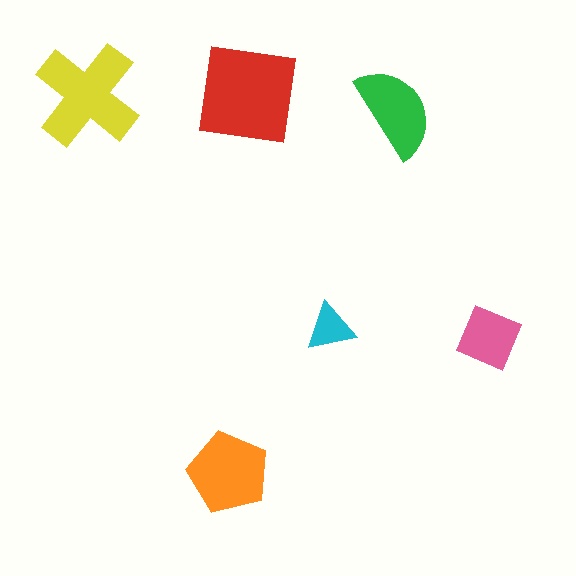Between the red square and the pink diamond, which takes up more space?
The red square.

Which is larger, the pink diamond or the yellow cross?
The yellow cross.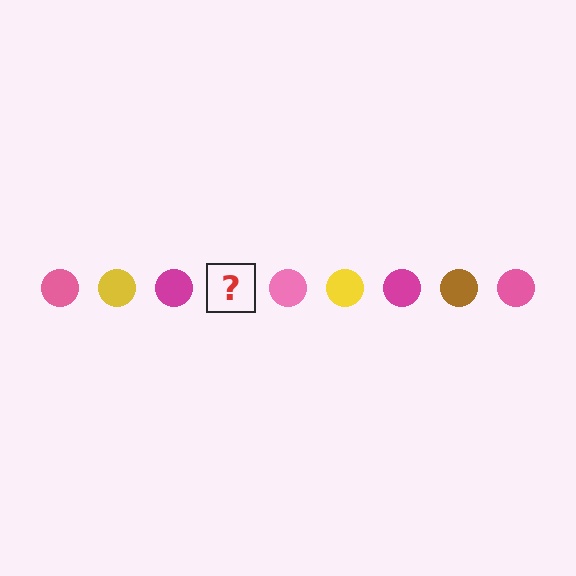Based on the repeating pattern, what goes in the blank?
The blank should be a brown circle.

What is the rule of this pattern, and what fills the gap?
The rule is that the pattern cycles through pink, yellow, magenta, brown circles. The gap should be filled with a brown circle.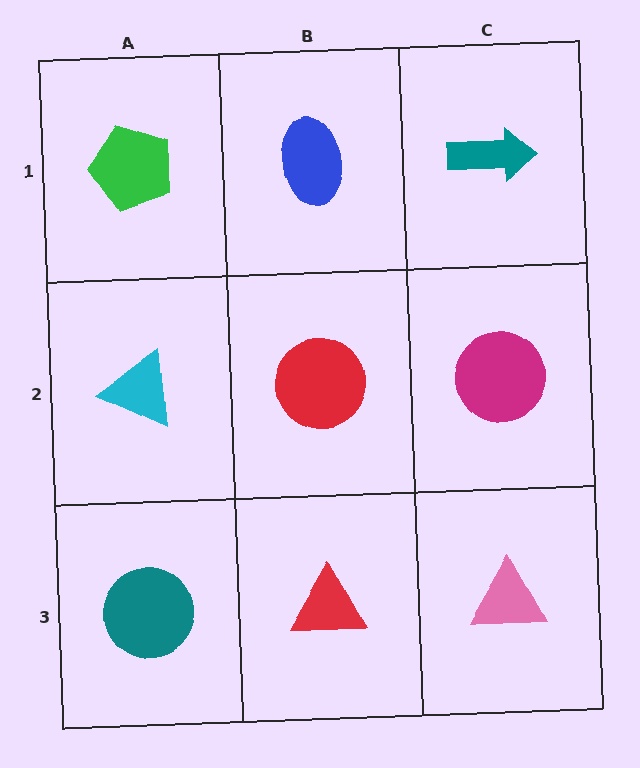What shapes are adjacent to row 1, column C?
A magenta circle (row 2, column C), a blue ellipse (row 1, column B).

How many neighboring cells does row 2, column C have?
3.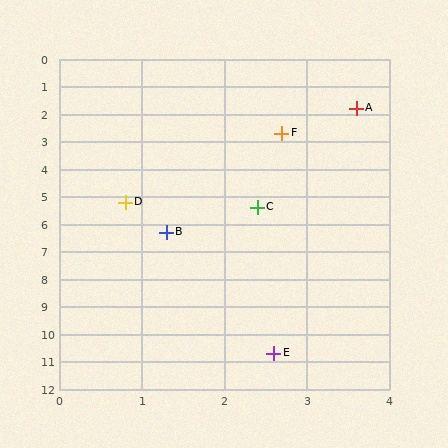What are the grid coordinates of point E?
Point E is at approximately (2.6, 10.7).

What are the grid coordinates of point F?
Point F is at approximately (2.7, 2.7).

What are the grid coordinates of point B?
Point B is at approximately (1.3, 6.3).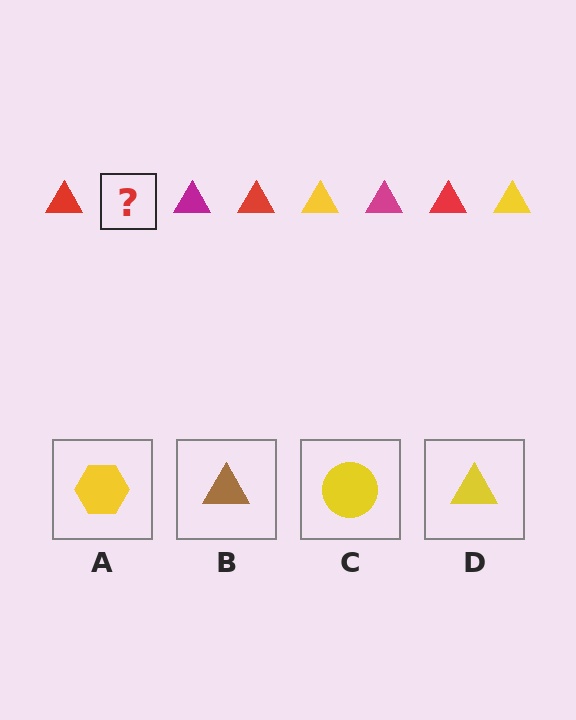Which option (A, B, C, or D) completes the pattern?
D.